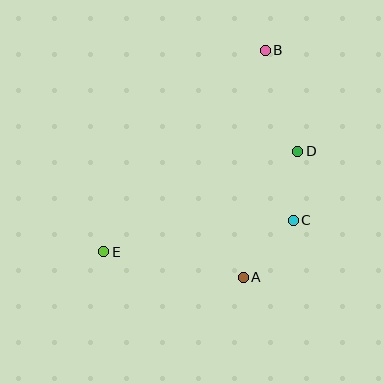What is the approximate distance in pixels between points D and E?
The distance between D and E is approximately 218 pixels.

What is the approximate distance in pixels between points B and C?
The distance between B and C is approximately 172 pixels.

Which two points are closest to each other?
Points C and D are closest to each other.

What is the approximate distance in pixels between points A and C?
The distance between A and C is approximately 76 pixels.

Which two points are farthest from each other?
Points B and E are farthest from each other.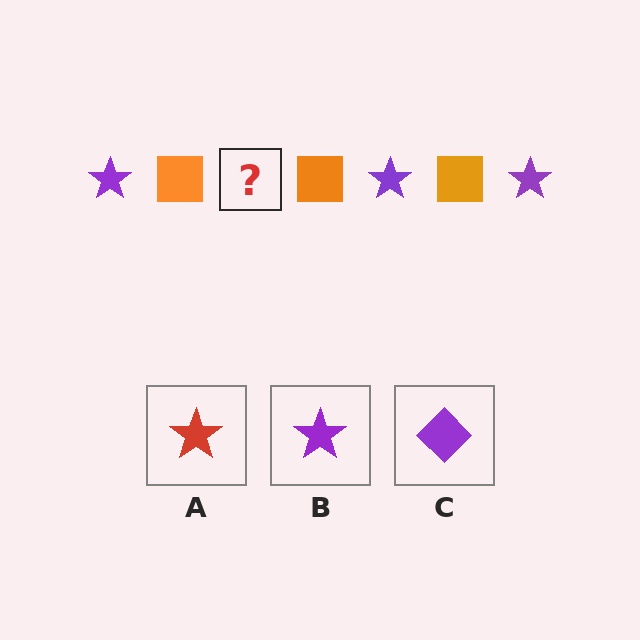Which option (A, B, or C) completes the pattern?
B.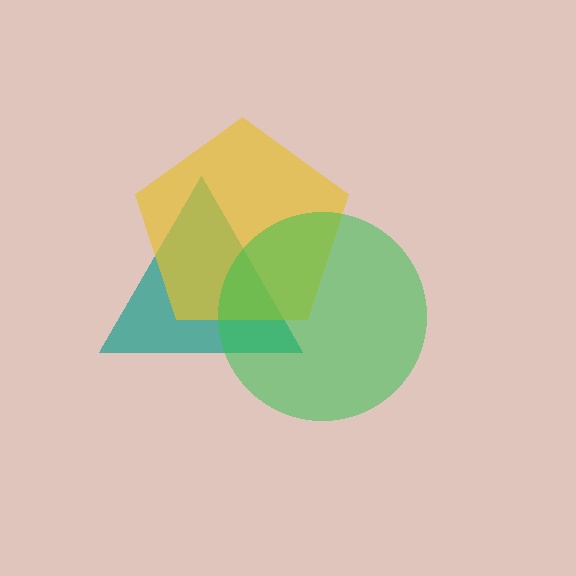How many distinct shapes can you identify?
There are 3 distinct shapes: a teal triangle, a yellow pentagon, a green circle.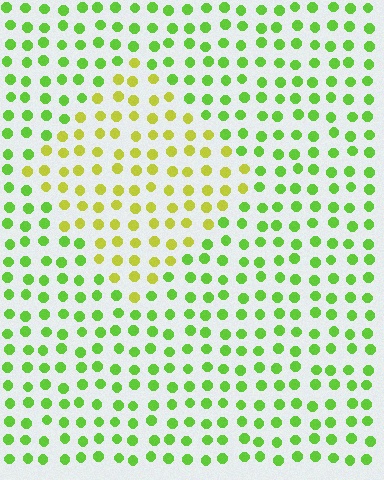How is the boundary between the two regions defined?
The boundary is defined purely by a slight shift in hue (about 37 degrees). Spacing, size, and orientation are identical on both sides.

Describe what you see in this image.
The image is filled with small lime elements in a uniform arrangement. A diamond-shaped region is visible where the elements are tinted to a slightly different hue, forming a subtle color boundary.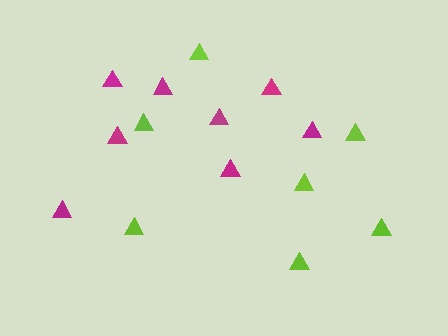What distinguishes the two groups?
There are 2 groups: one group of magenta triangles (8) and one group of lime triangles (7).